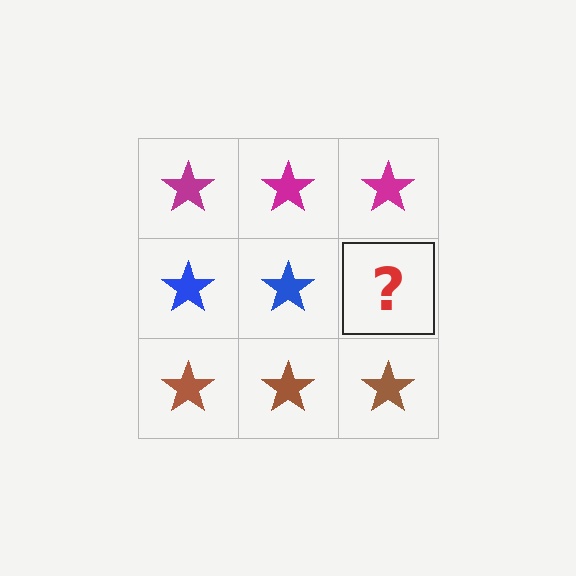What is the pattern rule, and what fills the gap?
The rule is that each row has a consistent color. The gap should be filled with a blue star.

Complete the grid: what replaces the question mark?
The question mark should be replaced with a blue star.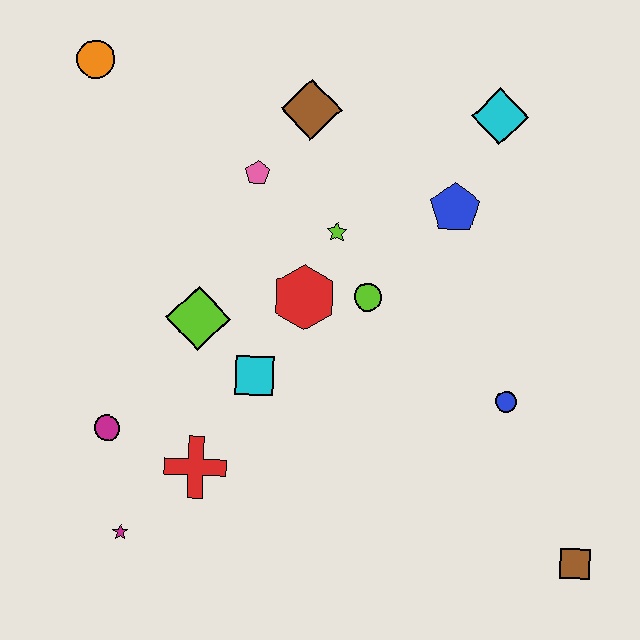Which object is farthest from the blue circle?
The orange circle is farthest from the blue circle.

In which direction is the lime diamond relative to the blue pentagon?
The lime diamond is to the left of the blue pentagon.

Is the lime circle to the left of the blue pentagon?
Yes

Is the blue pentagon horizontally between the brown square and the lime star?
Yes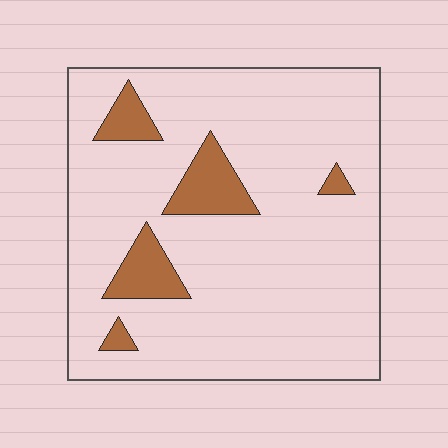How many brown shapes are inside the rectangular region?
5.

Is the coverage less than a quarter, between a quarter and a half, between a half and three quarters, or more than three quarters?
Less than a quarter.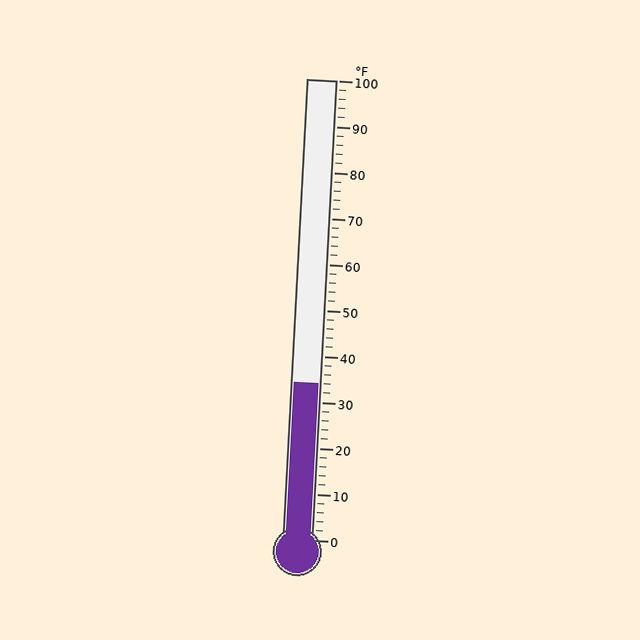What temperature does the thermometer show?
The thermometer shows approximately 34°F.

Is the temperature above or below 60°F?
The temperature is below 60°F.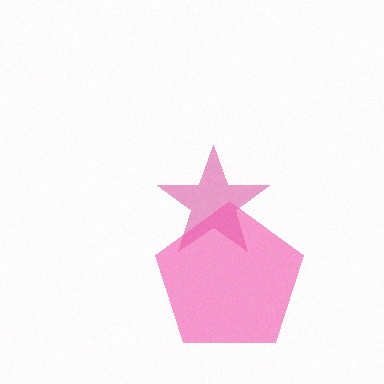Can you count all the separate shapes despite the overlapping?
Yes, there are 2 separate shapes.